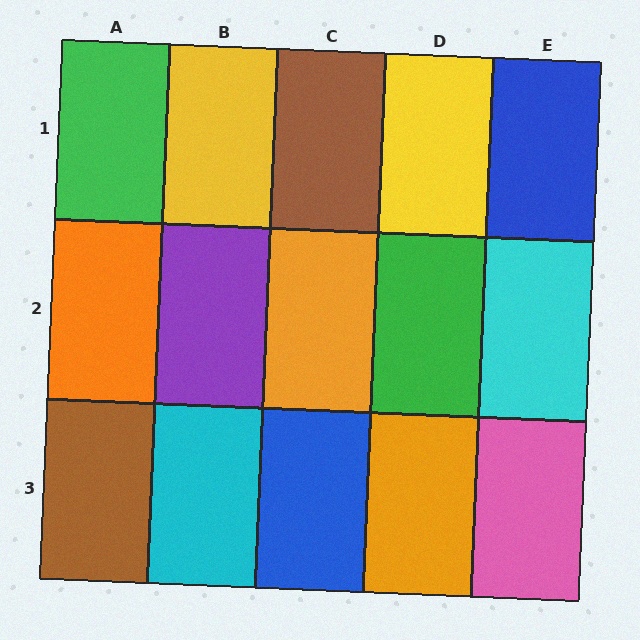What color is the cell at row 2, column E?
Cyan.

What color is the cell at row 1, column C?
Brown.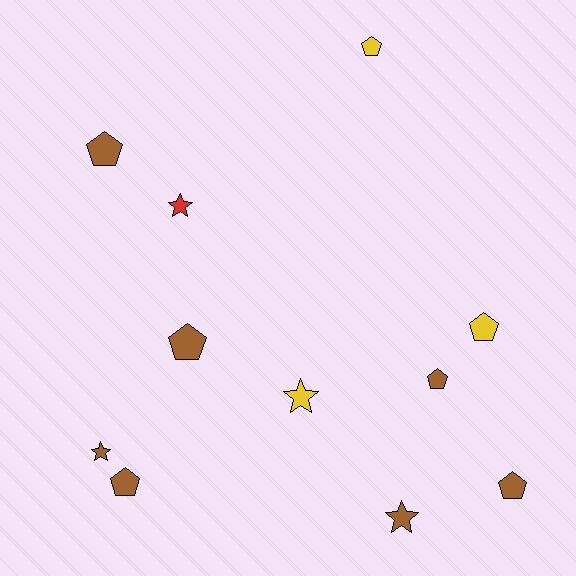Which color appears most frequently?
Brown, with 7 objects.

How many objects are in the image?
There are 11 objects.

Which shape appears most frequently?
Pentagon, with 7 objects.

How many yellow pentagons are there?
There are 2 yellow pentagons.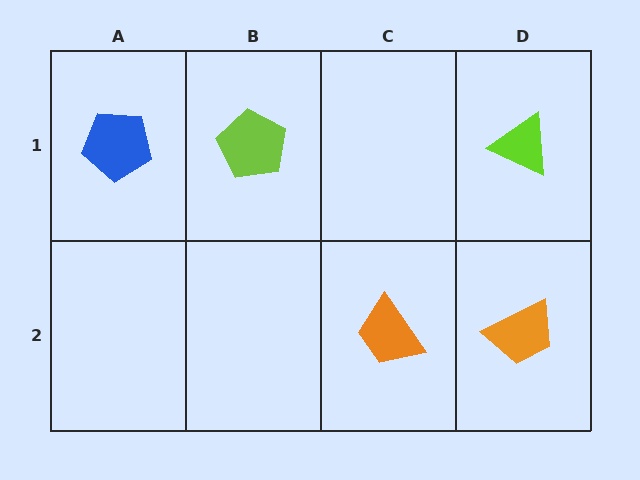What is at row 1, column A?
A blue pentagon.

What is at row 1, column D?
A lime triangle.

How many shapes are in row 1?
3 shapes.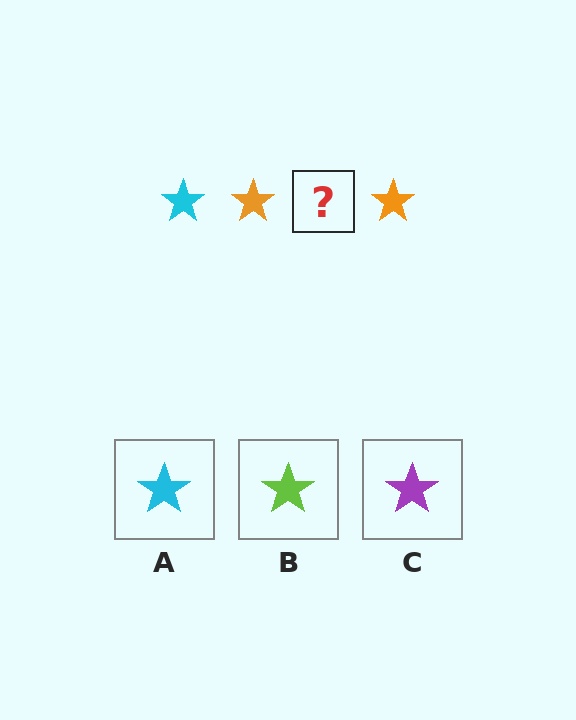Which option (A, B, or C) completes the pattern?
A.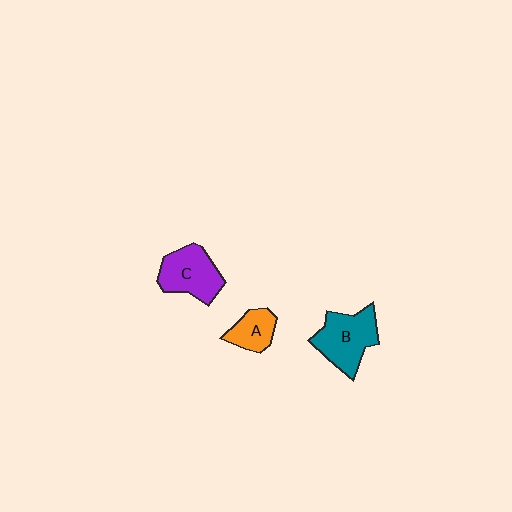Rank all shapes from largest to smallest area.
From largest to smallest: B (teal), C (purple), A (orange).